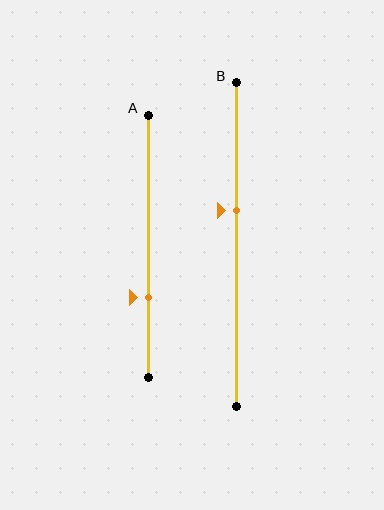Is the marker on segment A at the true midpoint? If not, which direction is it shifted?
No, the marker on segment A is shifted downward by about 19% of the segment length.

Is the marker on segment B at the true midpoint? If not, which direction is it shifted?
No, the marker on segment B is shifted upward by about 10% of the segment length.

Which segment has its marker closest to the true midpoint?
Segment B has its marker closest to the true midpoint.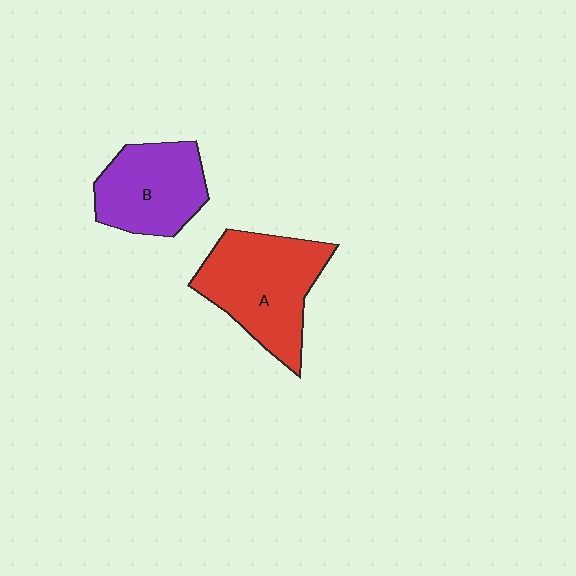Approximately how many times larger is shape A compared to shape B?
Approximately 1.3 times.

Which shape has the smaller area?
Shape B (purple).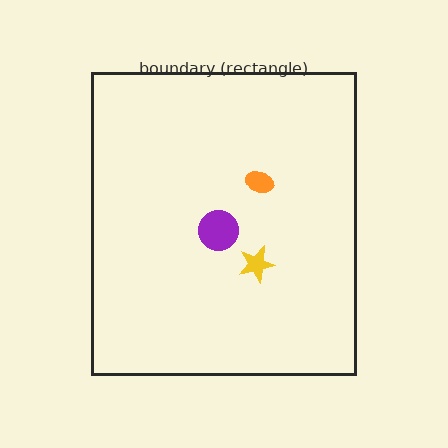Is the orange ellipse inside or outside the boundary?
Inside.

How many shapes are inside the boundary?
3 inside, 0 outside.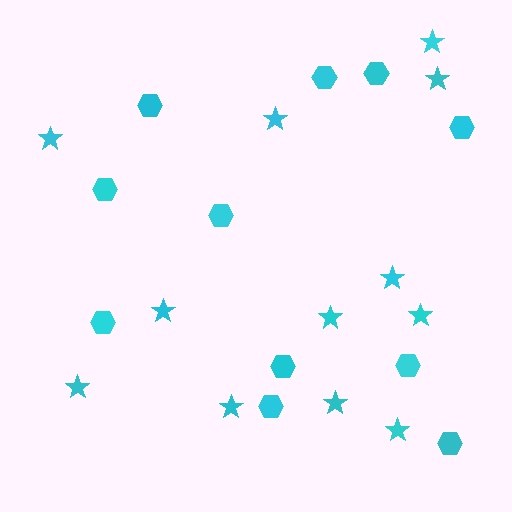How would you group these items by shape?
There are 2 groups: one group of stars (12) and one group of hexagons (11).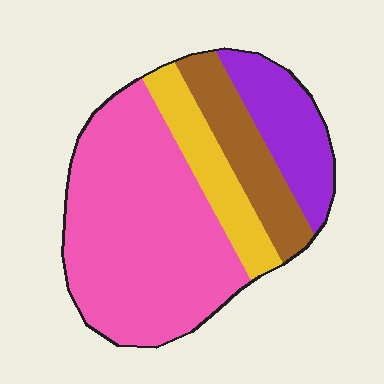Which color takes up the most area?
Pink, at roughly 55%.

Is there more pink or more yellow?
Pink.